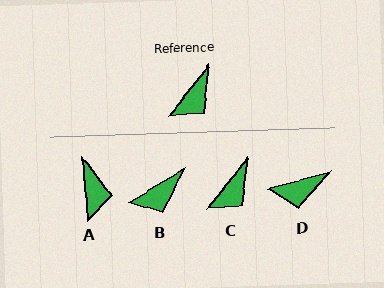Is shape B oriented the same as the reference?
No, it is off by about 21 degrees.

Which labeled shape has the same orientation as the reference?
C.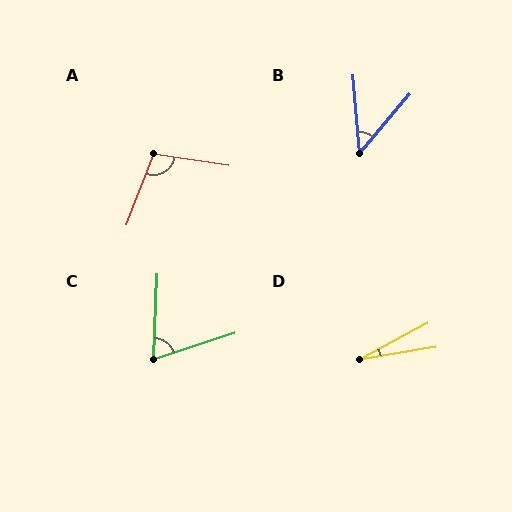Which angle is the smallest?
D, at approximately 19 degrees.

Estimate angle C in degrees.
Approximately 69 degrees.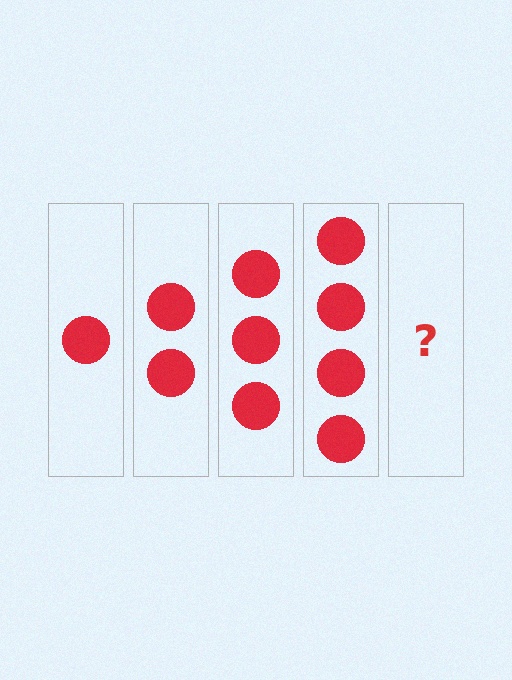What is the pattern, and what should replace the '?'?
The pattern is that each step adds one more circle. The '?' should be 5 circles.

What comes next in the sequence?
The next element should be 5 circles.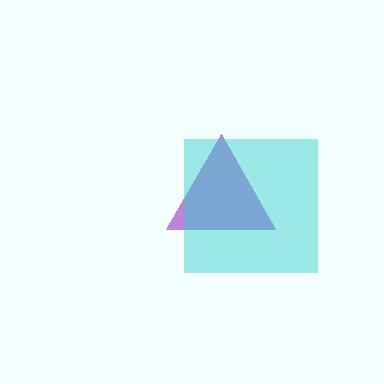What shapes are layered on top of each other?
The layered shapes are: a purple triangle, a cyan square.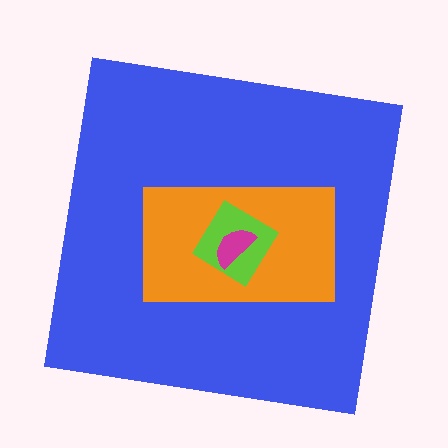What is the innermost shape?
The magenta semicircle.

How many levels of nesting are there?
4.